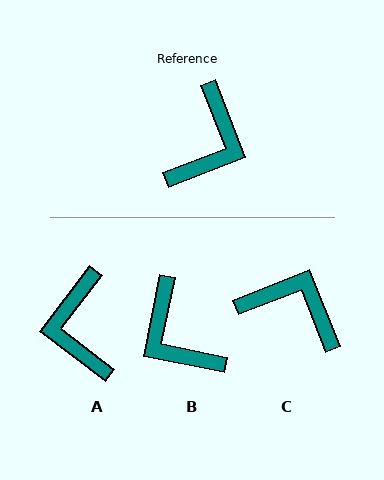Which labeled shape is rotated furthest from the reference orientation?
A, about 149 degrees away.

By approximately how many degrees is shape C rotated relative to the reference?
Approximately 90 degrees counter-clockwise.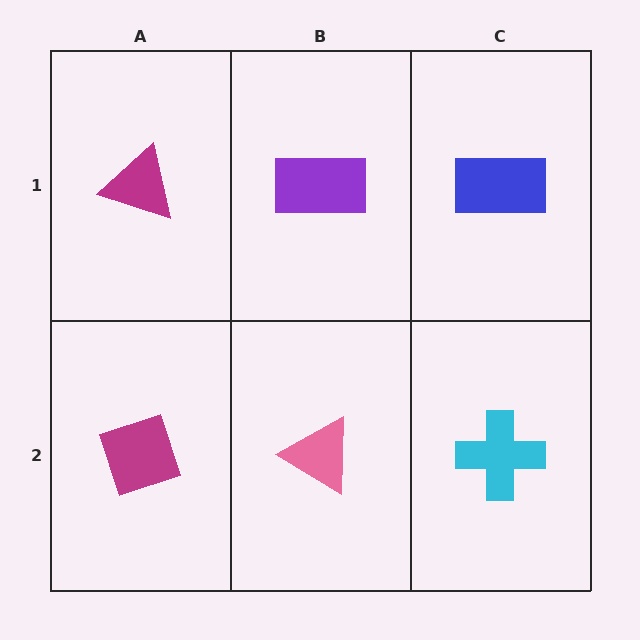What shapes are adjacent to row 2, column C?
A blue rectangle (row 1, column C), a pink triangle (row 2, column B).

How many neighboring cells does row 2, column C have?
2.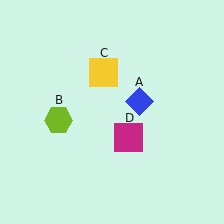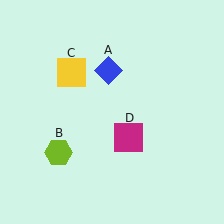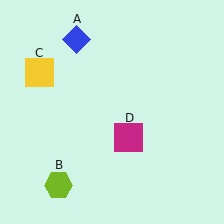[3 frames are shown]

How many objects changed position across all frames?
3 objects changed position: blue diamond (object A), lime hexagon (object B), yellow square (object C).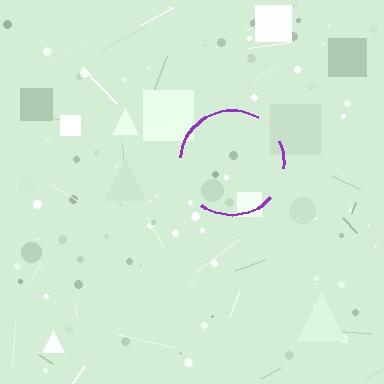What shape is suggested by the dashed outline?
The dashed outline suggests a circle.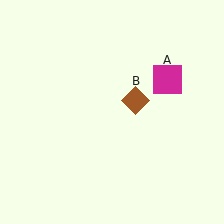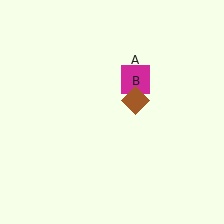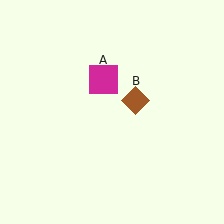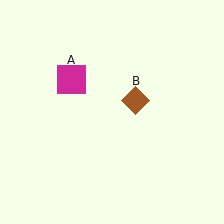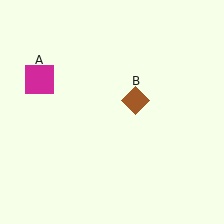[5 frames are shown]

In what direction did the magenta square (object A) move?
The magenta square (object A) moved left.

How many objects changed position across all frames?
1 object changed position: magenta square (object A).